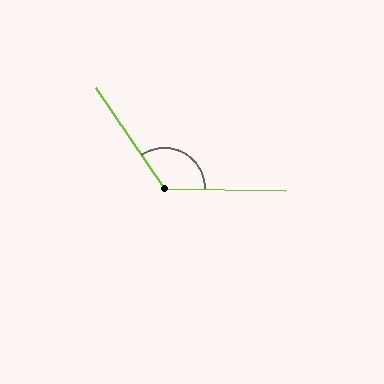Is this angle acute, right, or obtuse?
It is obtuse.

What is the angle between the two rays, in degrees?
Approximately 125 degrees.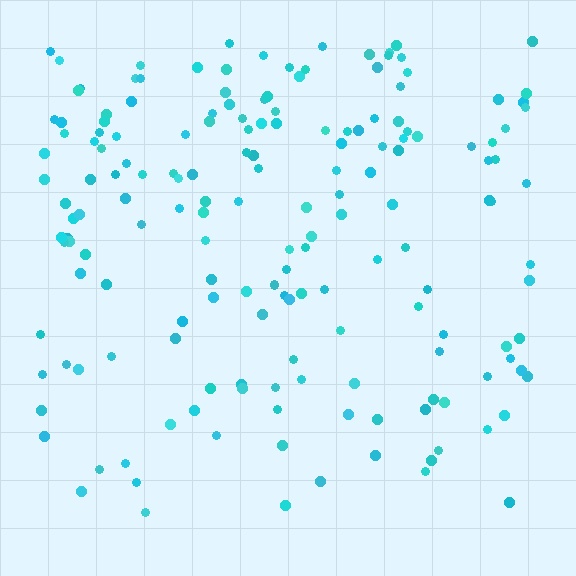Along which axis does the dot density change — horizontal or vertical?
Vertical.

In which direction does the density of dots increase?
From bottom to top, with the top side densest.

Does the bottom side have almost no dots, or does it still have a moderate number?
Still a moderate number, just noticeably fewer than the top.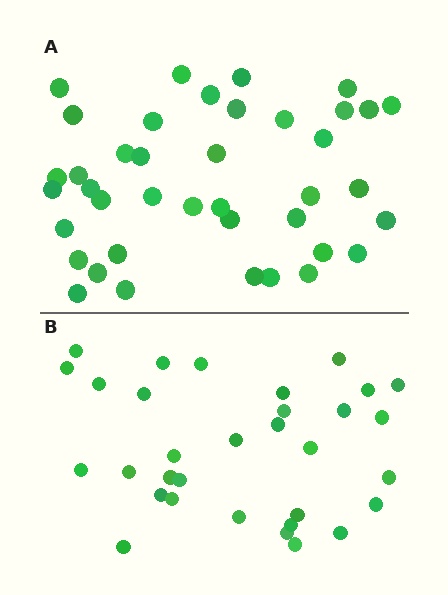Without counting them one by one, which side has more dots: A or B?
Region A (the top region) has more dots.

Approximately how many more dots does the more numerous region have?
Region A has roughly 8 or so more dots than region B.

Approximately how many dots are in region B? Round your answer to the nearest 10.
About 30 dots. (The exact count is 32, which rounds to 30.)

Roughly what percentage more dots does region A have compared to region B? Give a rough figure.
About 25% more.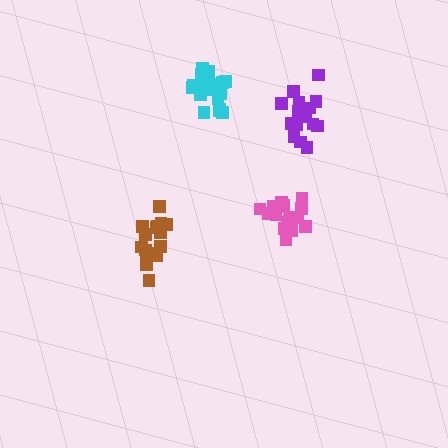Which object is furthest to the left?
The brown cluster is leftmost.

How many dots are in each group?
Group 1: 20 dots, Group 2: 17 dots, Group 3: 21 dots, Group 4: 15 dots (73 total).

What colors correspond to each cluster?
The clusters are colored: pink, brown, cyan, purple.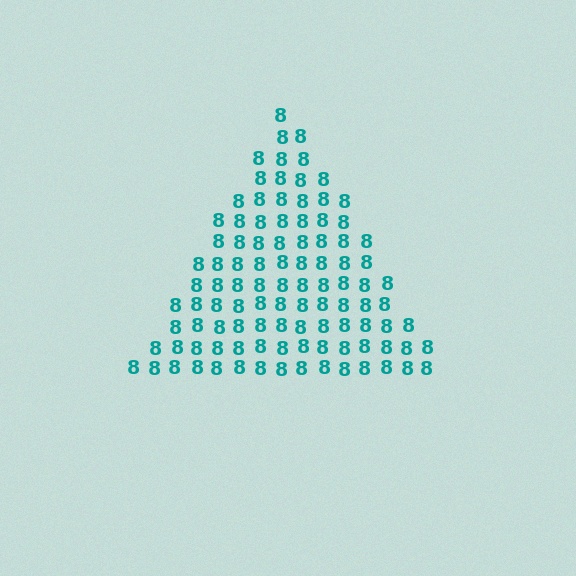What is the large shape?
The large shape is a triangle.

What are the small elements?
The small elements are digit 8's.